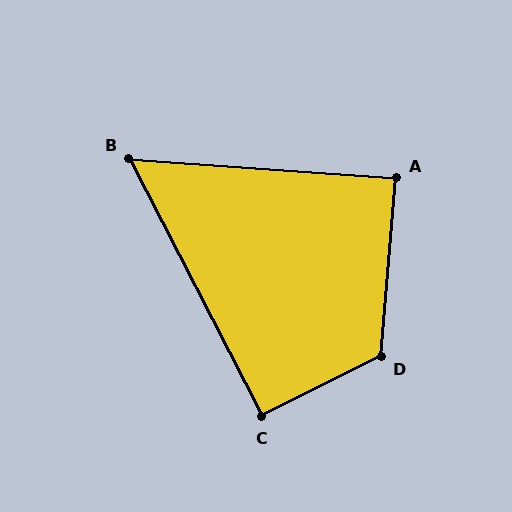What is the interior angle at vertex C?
Approximately 91 degrees (approximately right).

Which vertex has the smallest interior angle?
B, at approximately 59 degrees.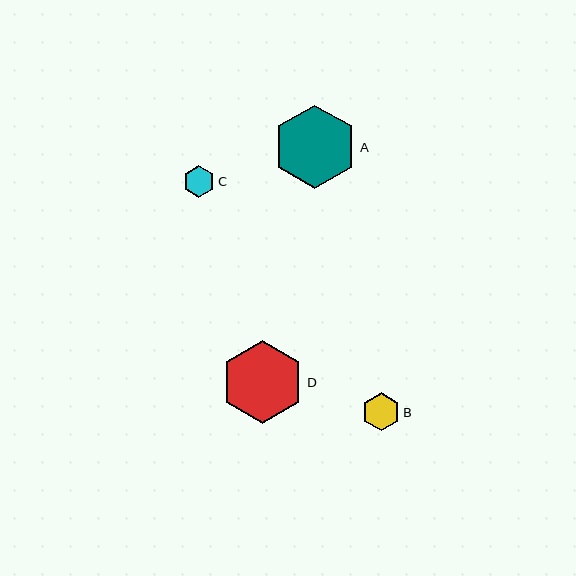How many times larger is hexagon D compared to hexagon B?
Hexagon D is approximately 2.2 times the size of hexagon B.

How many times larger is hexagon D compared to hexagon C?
Hexagon D is approximately 2.6 times the size of hexagon C.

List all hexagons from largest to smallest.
From largest to smallest: A, D, B, C.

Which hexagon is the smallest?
Hexagon C is the smallest with a size of approximately 32 pixels.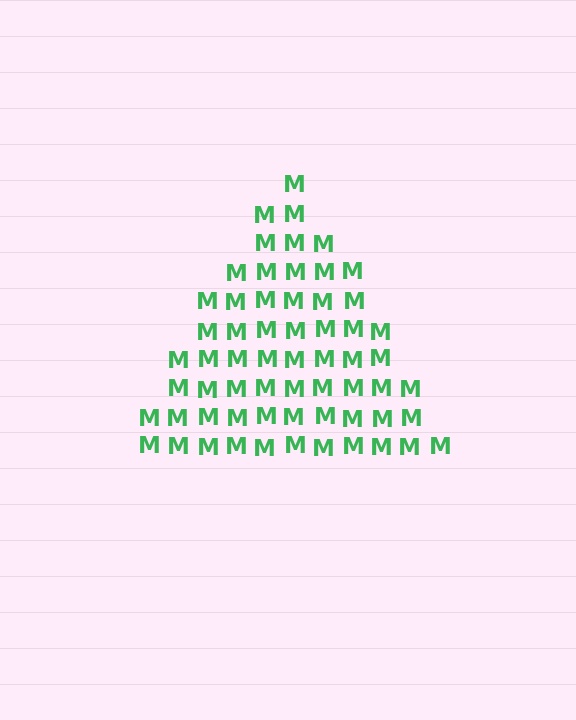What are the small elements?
The small elements are letter M's.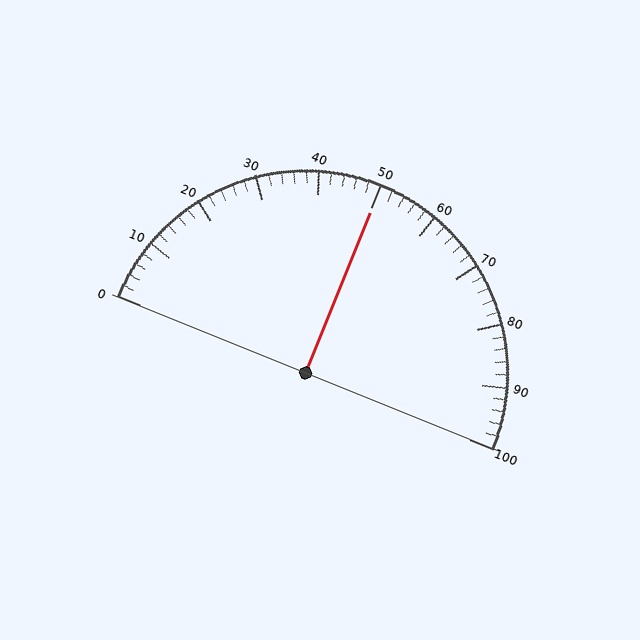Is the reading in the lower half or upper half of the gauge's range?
The reading is in the upper half of the range (0 to 100).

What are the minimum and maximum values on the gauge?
The gauge ranges from 0 to 100.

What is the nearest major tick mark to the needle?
The nearest major tick mark is 50.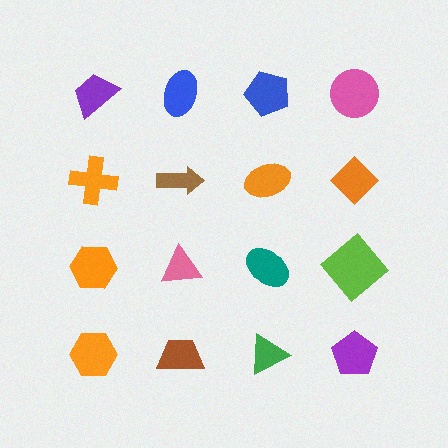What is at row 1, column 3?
A blue pentagon.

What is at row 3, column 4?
A lime diamond.